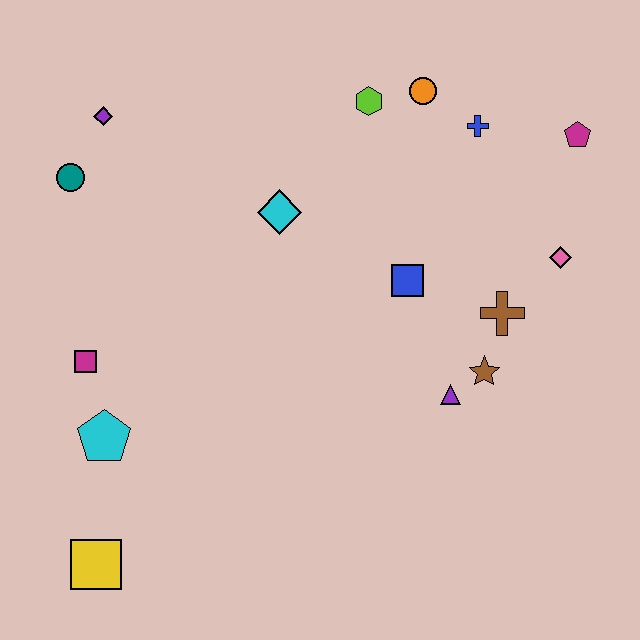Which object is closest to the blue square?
The brown cross is closest to the blue square.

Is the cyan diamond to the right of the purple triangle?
No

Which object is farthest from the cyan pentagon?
The magenta pentagon is farthest from the cyan pentagon.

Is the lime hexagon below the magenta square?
No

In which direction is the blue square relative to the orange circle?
The blue square is below the orange circle.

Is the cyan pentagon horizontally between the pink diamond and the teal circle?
Yes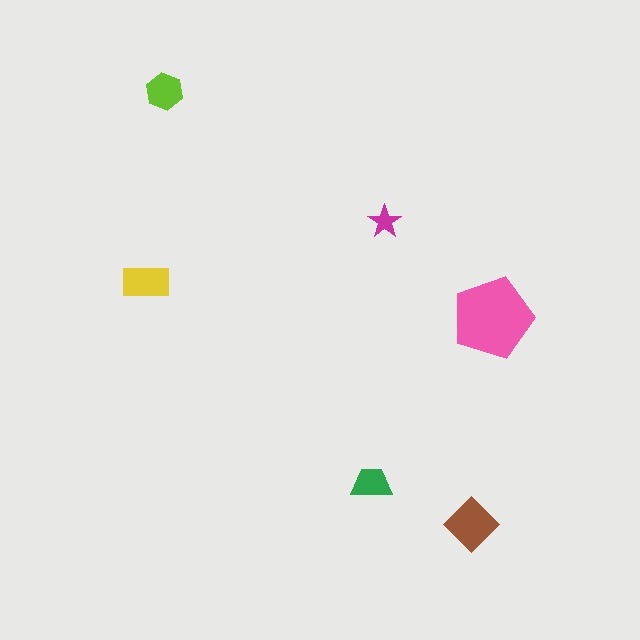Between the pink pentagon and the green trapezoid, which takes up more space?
The pink pentagon.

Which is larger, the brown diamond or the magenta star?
The brown diamond.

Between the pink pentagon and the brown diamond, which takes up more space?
The pink pentagon.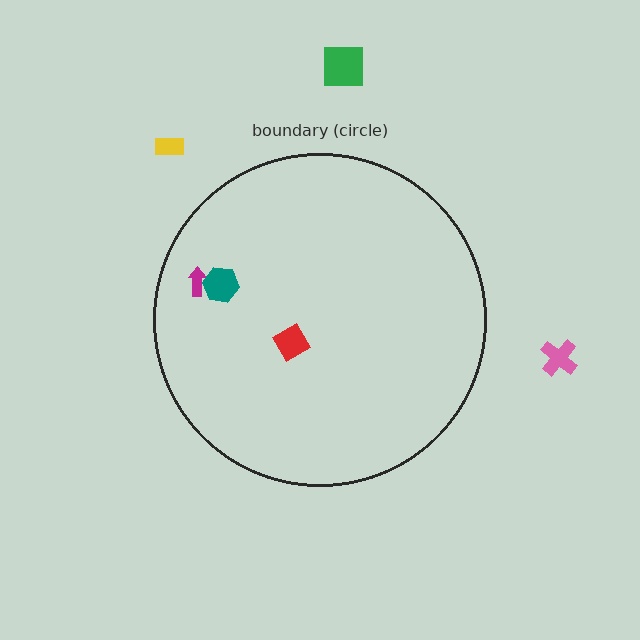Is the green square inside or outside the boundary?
Outside.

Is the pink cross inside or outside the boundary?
Outside.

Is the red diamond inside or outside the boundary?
Inside.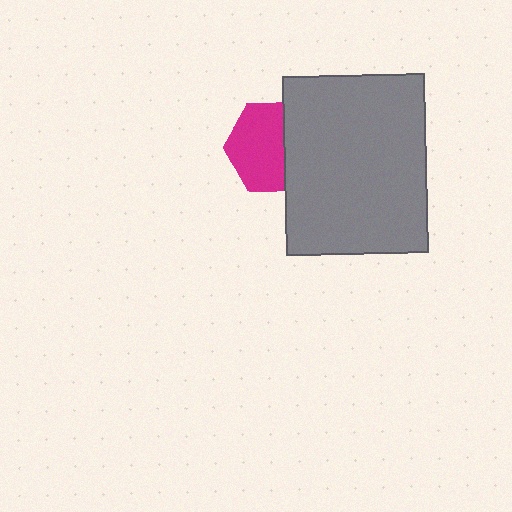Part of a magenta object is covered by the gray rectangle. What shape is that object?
It is a hexagon.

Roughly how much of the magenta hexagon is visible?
About half of it is visible (roughly 62%).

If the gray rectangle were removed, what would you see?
You would see the complete magenta hexagon.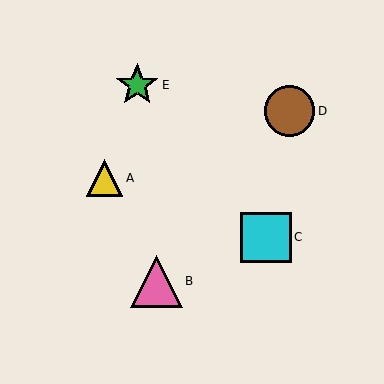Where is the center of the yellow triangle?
The center of the yellow triangle is at (105, 178).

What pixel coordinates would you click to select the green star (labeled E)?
Click at (137, 85) to select the green star E.